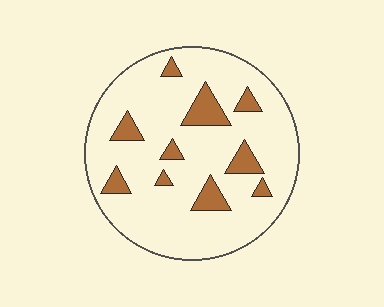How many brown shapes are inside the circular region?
10.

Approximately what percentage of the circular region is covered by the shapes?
Approximately 15%.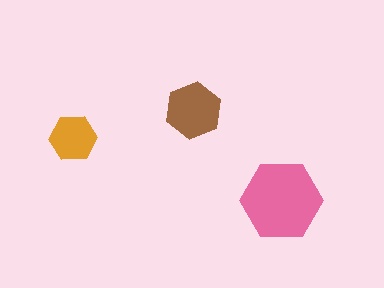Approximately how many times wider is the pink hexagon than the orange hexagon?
About 1.5 times wider.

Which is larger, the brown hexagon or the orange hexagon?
The brown one.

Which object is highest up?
The brown hexagon is topmost.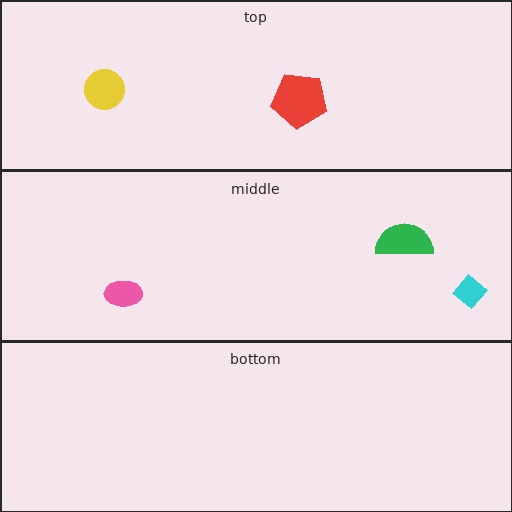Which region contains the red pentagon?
The top region.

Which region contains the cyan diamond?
The middle region.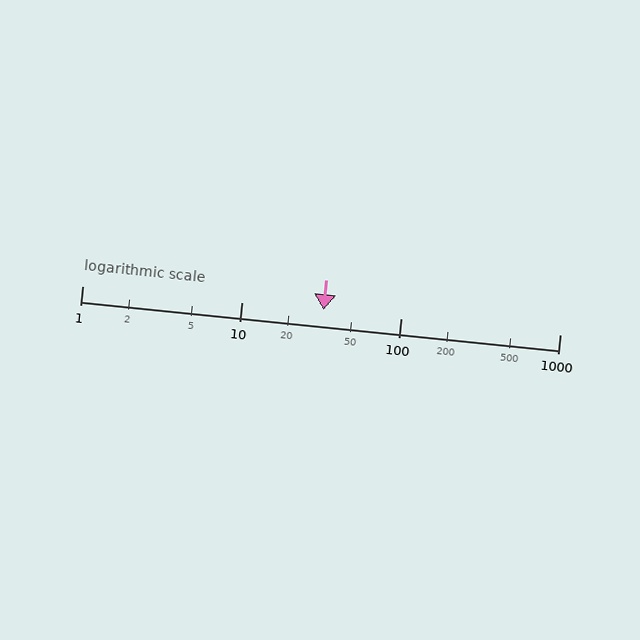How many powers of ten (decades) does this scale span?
The scale spans 3 decades, from 1 to 1000.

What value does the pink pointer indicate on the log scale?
The pointer indicates approximately 33.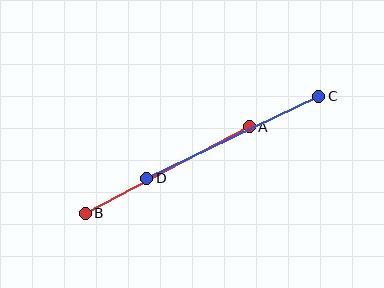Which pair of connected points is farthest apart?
Points C and D are farthest apart.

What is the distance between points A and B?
The distance is approximately 185 pixels.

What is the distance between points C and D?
The distance is approximately 191 pixels.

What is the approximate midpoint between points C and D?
The midpoint is at approximately (233, 137) pixels.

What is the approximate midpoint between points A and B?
The midpoint is at approximately (167, 170) pixels.